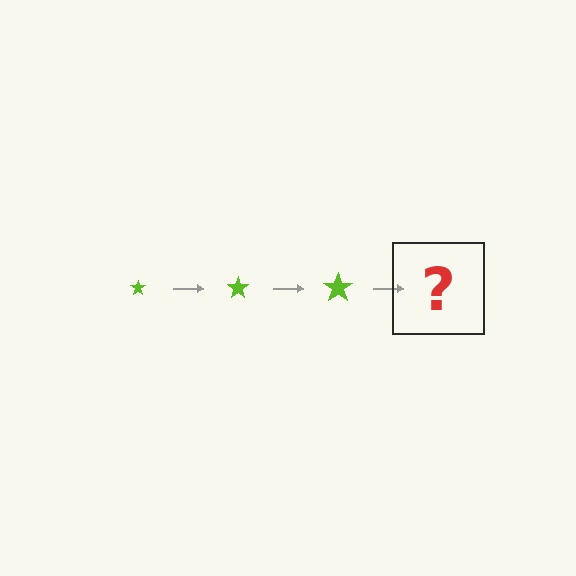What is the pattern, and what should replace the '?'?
The pattern is that the star gets progressively larger each step. The '?' should be a lime star, larger than the previous one.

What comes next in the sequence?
The next element should be a lime star, larger than the previous one.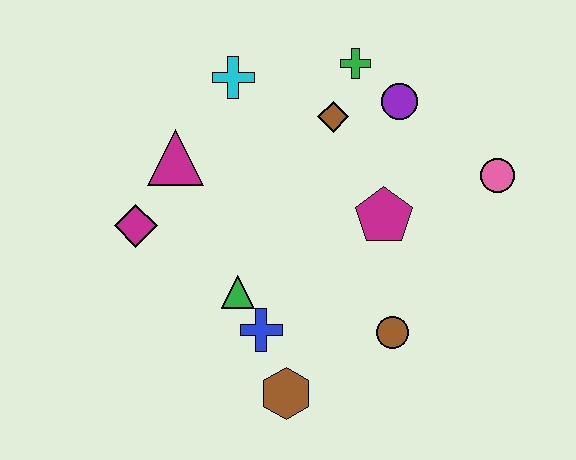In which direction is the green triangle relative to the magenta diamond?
The green triangle is to the right of the magenta diamond.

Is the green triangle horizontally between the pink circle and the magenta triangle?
Yes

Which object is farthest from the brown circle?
The cyan cross is farthest from the brown circle.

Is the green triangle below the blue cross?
No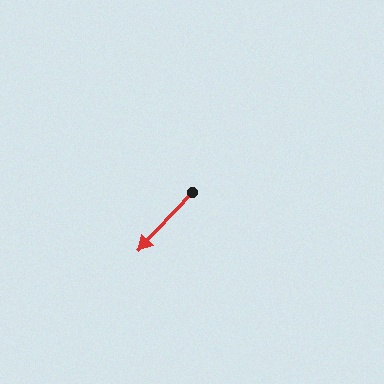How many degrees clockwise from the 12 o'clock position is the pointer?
Approximately 223 degrees.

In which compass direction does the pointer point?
Southwest.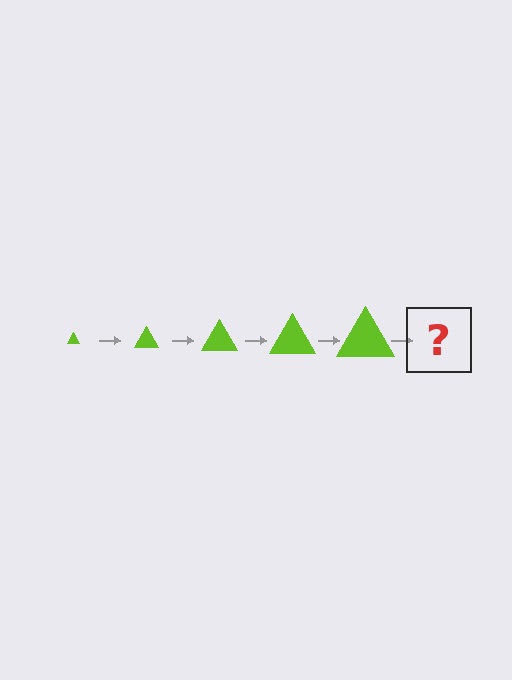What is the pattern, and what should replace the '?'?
The pattern is that the triangle gets progressively larger each step. The '?' should be a lime triangle, larger than the previous one.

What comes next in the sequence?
The next element should be a lime triangle, larger than the previous one.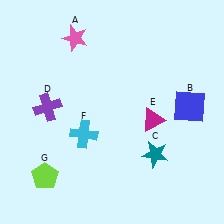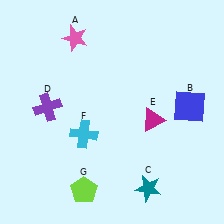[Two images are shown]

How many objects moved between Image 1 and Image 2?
2 objects moved between the two images.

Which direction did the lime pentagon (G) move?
The lime pentagon (G) moved right.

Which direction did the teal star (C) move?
The teal star (C) moved down.